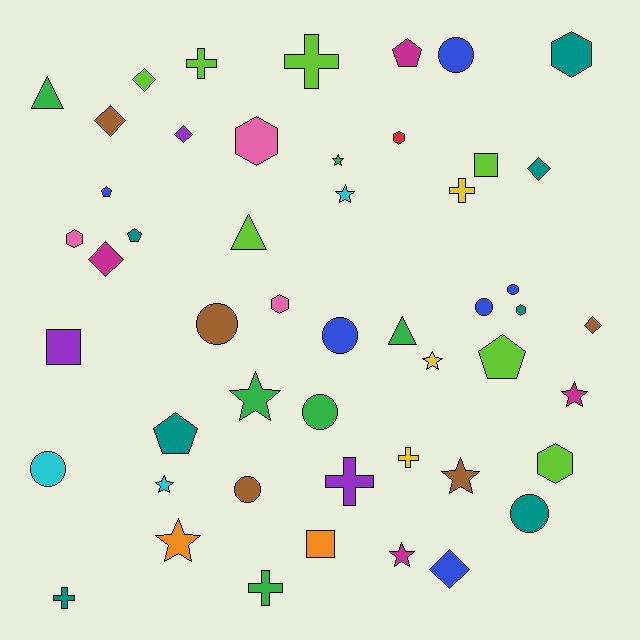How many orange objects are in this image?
There are 2 orange objects.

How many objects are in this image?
There are 50 objects.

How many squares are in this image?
There are 3 squares.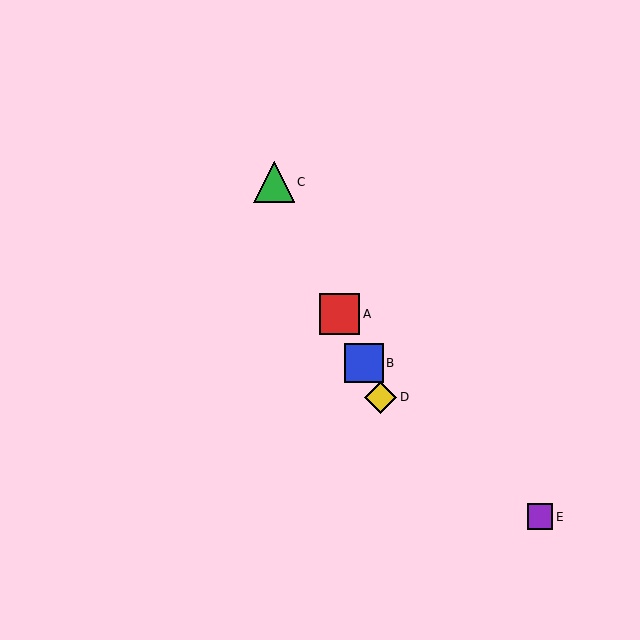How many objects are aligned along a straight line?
4 objects (A, B, C, D) are aligned along a straight line.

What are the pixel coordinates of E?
Object E is at (540, 517).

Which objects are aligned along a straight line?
Objects A, B, C, D are aligned along a straight line.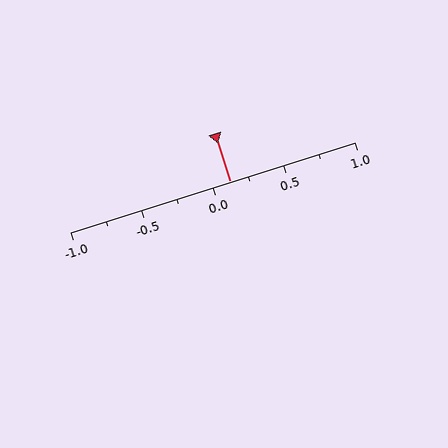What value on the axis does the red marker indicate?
The marker indicates approximately 0.12.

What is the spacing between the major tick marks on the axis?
The major ticks are spaced 0.5 apart.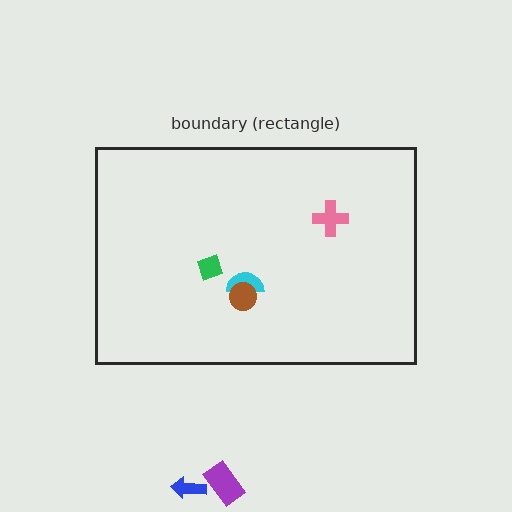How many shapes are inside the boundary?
4 inside, 2 outside.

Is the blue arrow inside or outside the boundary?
Outside.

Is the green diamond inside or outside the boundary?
Inside.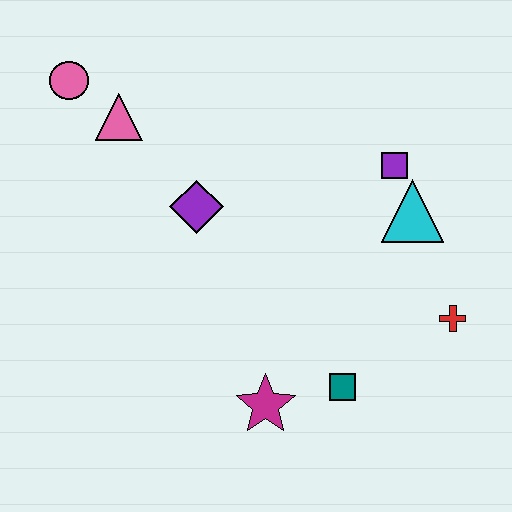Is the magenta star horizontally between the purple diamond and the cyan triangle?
Yes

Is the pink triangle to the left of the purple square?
Yes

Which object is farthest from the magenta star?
The pink circle is farthest from the magenta star.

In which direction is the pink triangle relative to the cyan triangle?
The pink triangle is to the left of the cyan triangle.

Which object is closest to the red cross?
The cyan triangle is closest to the red cross.